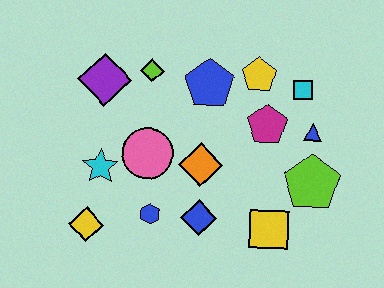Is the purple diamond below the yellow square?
No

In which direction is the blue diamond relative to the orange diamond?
The blue diamond is below the orange diamond.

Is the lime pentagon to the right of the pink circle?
Yes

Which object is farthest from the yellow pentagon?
The yellow diamond is farthest from the yellow pentagon.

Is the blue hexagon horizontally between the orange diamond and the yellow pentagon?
No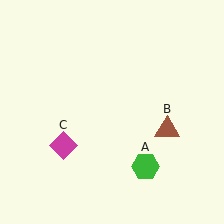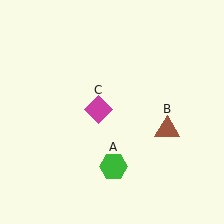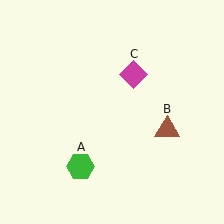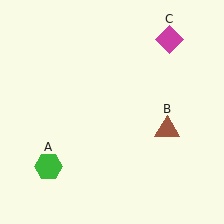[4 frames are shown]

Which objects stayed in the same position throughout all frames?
Brown triangle (object B) remained stationary.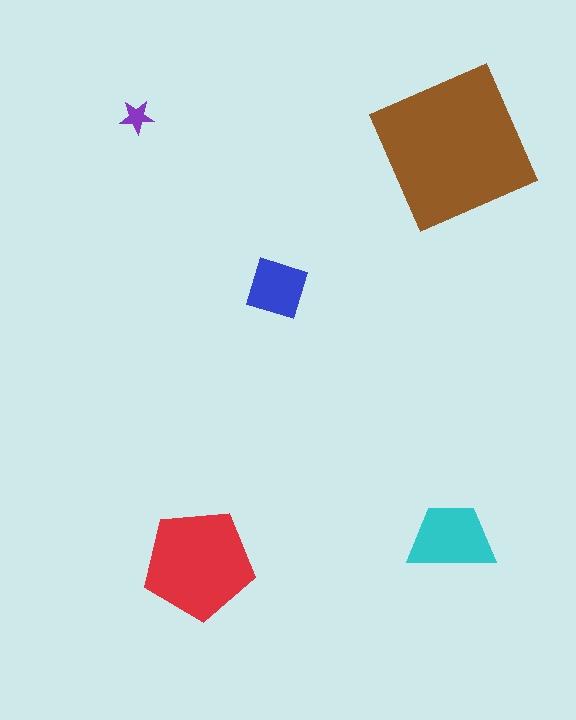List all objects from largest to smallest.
The brown square, the red pentagon, the cyan trapezoid, the blue diamond, the purple star.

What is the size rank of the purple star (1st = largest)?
5th.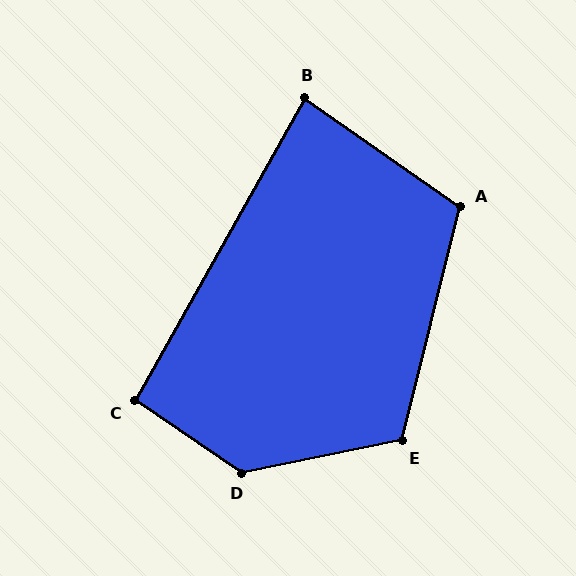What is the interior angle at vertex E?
Approximately 115 degrees (obtuse).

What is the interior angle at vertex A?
Approximately 111 degrees (obtuse).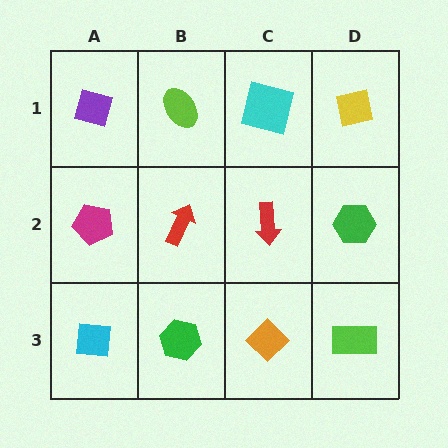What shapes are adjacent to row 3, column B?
A red arrow (row 2, column B), a cyan square (row 3, column A), an orange diamond (row 3, column C).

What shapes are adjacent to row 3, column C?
A red arrow (row 2, column C), a green hexagon (row 3, column B), a lime rectangle (row 3, column D).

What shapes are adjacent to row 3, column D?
A green hexagon (row 2, column D), an orange diamond (row 3, column C).